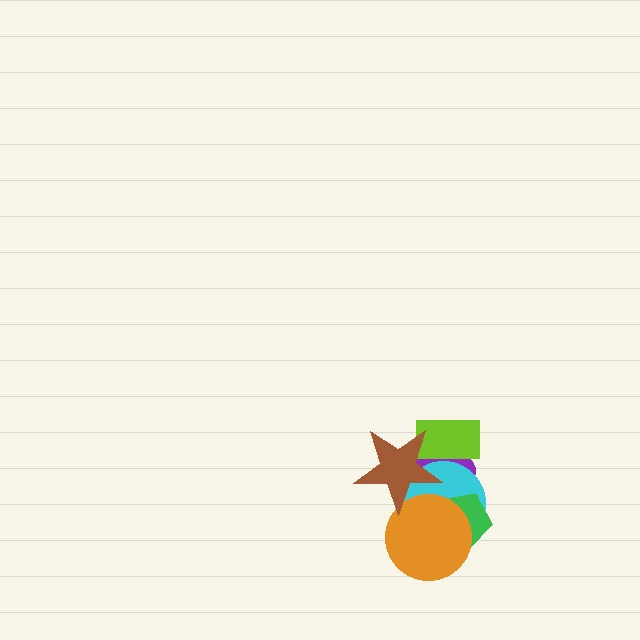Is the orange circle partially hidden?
Yes, it is partially covered by another shape.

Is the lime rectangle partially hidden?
Yes, it is partially covered by another shape.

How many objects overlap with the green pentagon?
3 objects overlap with the green pentagon.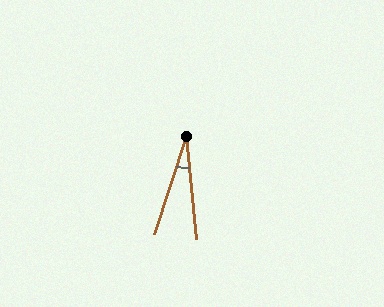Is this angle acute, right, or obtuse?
It is acute.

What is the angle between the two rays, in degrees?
Approximately 24 degrees.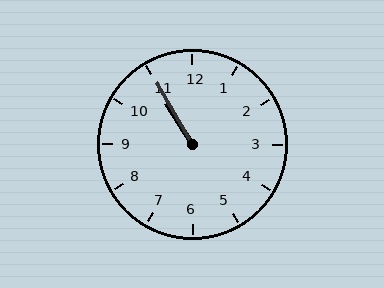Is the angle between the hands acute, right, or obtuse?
It is acute.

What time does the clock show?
10:55.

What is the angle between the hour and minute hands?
Approximately 2 degrees.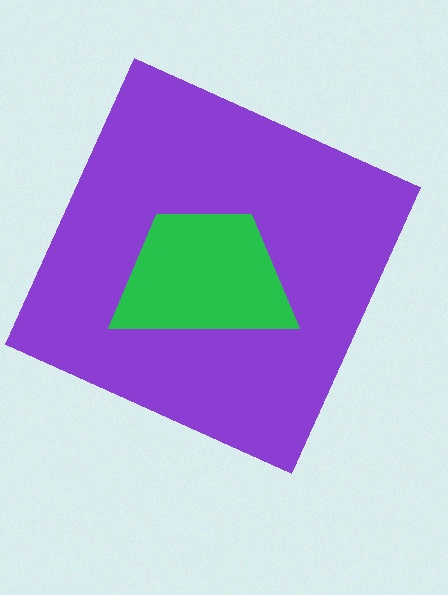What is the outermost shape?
The purple square.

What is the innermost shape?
The green trapezoid.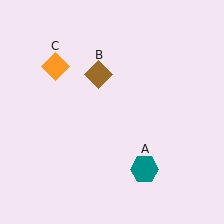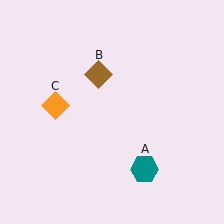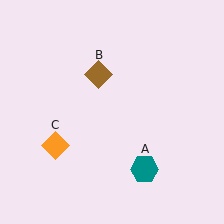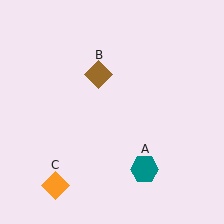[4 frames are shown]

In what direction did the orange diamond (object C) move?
The orange diamond (object C) moved down.